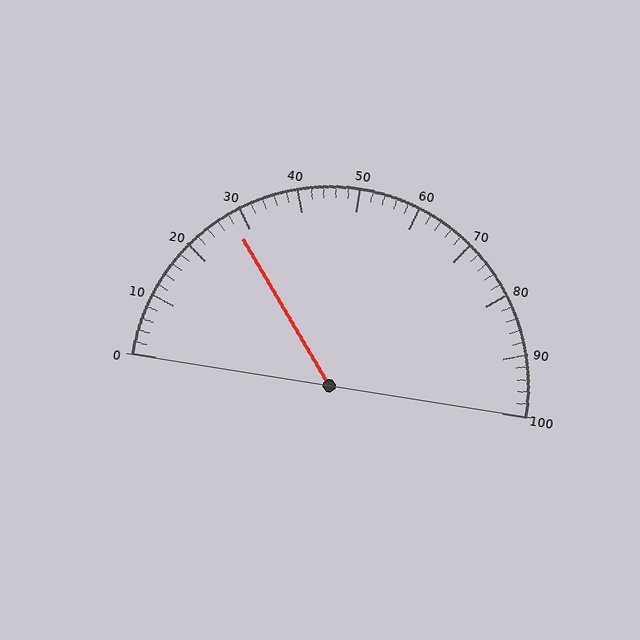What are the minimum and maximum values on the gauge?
The gauge ranges from 0 to 100.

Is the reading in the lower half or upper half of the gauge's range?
The reading is in the lower half of the range (0 to 100).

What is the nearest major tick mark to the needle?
The nearest major tick mark is 30.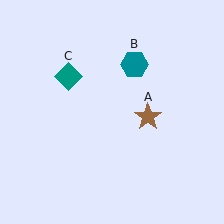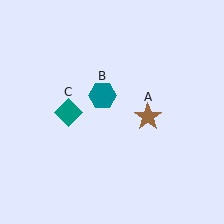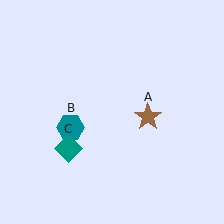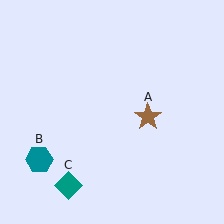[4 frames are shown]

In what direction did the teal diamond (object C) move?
The teal diamond (object C) moved down.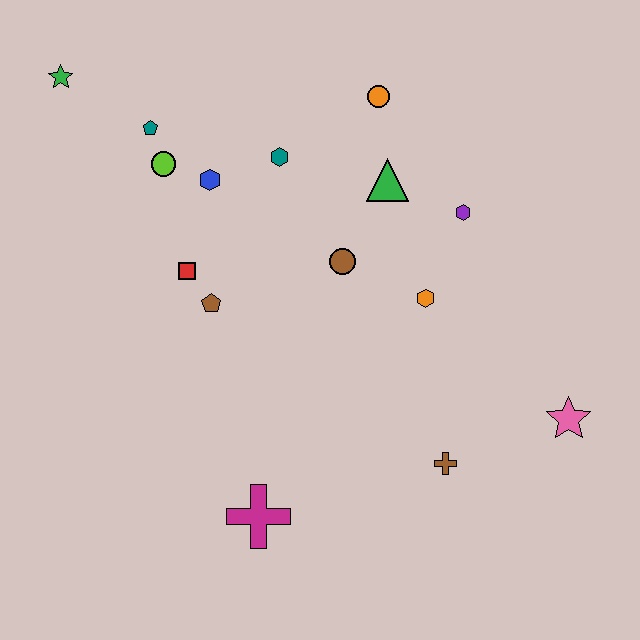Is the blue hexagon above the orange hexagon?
Yes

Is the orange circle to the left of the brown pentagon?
No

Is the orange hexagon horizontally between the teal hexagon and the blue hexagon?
No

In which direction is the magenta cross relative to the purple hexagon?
The magenta cross is below the purple hexagon.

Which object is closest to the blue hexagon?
The lime circle is closest to the blue hexagon.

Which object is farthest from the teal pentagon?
The pink star is farthest from the teal pentagon.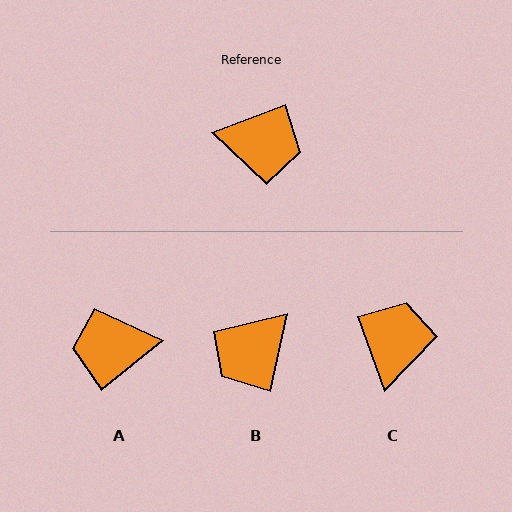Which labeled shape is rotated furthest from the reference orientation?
A, about 162 degrees away.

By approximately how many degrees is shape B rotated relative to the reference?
Approximately 123 degrees clockwise.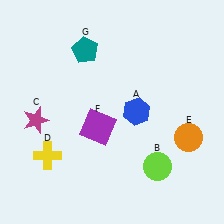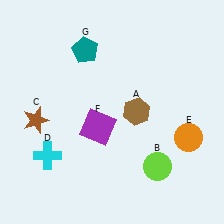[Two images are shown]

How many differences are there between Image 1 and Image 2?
There are 3 differences between the two images.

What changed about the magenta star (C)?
In Image 1, C is magenta. In Image 2, it changed to brown.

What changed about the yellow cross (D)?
In Image 1, D is yellow. In Image 2, it changed to cyan.